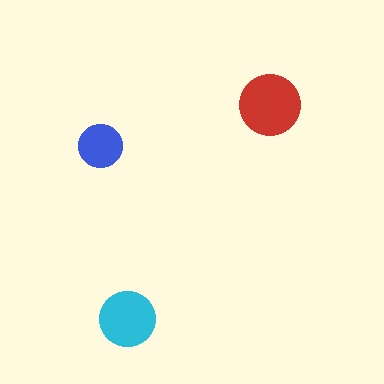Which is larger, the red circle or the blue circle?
The red one.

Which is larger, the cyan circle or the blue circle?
The cyan one.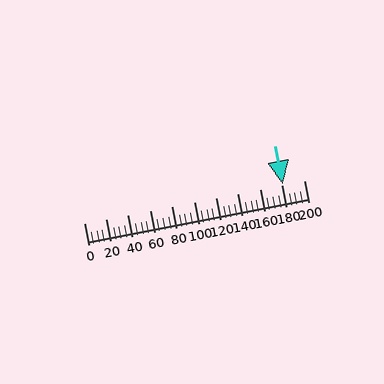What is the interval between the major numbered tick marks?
The major tick marks are spaced 20 units apart.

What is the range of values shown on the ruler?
The ruler shows values from 0 to 200.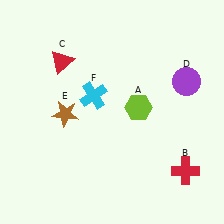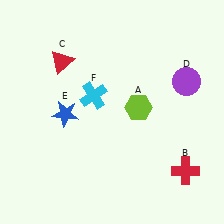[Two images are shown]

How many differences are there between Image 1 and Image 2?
There is 1 difference between the two images.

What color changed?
The star (E) changed from brown in Image 1 to blue in Image 2.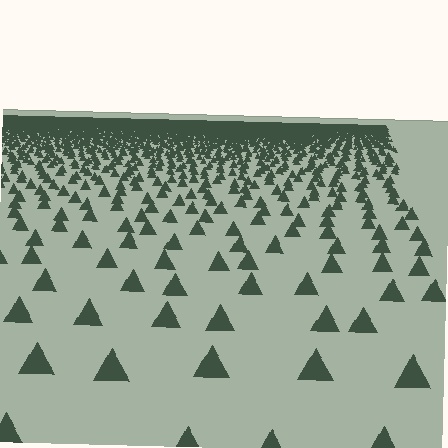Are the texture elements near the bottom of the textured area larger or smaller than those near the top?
Larger. Near the bottom, elements are closer to the viewer and appear at a bigger on-screen size.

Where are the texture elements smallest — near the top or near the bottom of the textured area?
Near the top.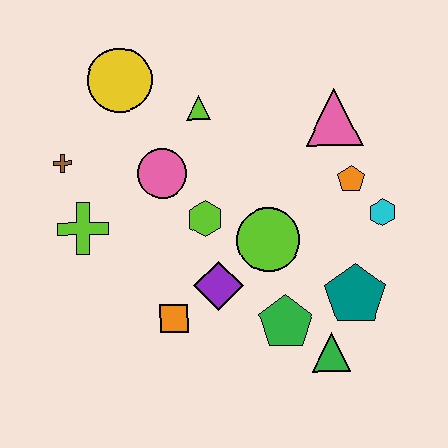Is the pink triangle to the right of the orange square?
Yes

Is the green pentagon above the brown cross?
No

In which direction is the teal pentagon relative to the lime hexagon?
The teal pentagon is to the right of the lime hexagon.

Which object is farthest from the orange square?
The pink triangle is farthest from the orange square.